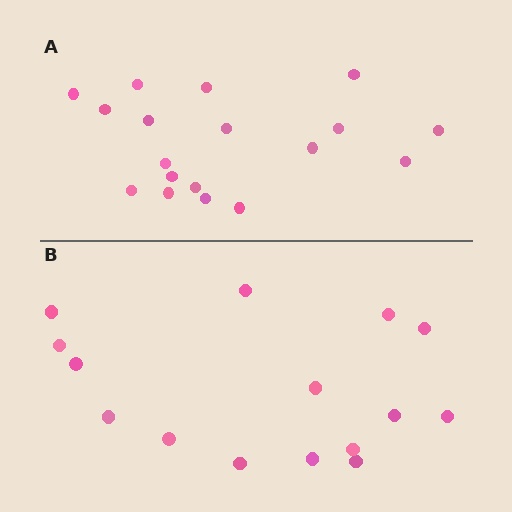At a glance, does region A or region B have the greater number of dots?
Region A (the top region) has more dots.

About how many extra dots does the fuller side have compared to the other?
Region A has just a few more — roughly 2 or 3 more dots than region B.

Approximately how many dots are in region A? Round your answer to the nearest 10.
About 20 dots. (The exact count is 18, which rounds to 20.)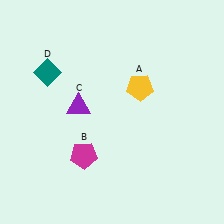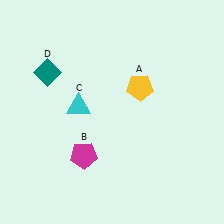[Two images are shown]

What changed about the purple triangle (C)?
In Image 1, C is purple. In Image 2, it changed to cyan.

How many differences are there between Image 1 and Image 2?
There is 1 difference between the two images.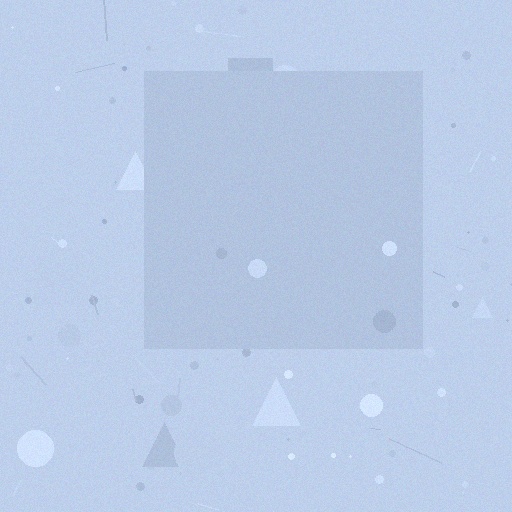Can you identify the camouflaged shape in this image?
The camouflaged shape is a square.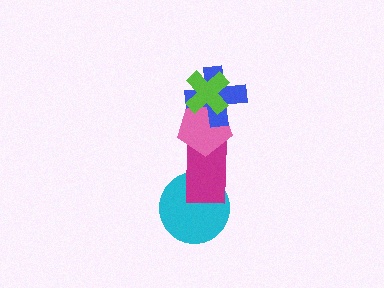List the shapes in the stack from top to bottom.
From top to bottom: the lime cross, the blue cross, the pink pentagon, the magenta rectangle, the cyan circle.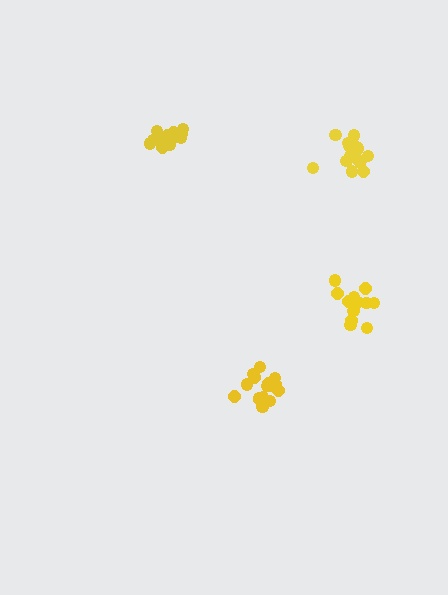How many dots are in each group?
Group 1: 17 dots, Group 2: 14 dots, Group 3: 18 dots, Group 4: 13 dots (62 total).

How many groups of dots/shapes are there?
There are 4 groups.